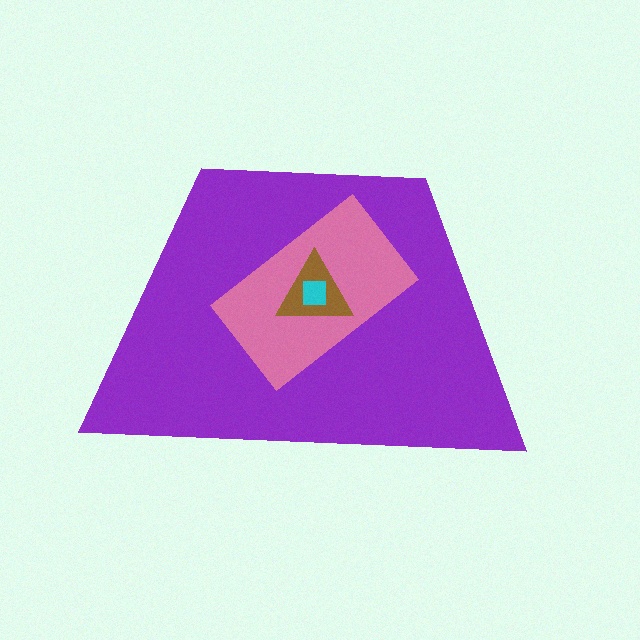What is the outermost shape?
The purple trapezoid.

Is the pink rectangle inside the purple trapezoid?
Yes.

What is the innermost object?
The cyan square.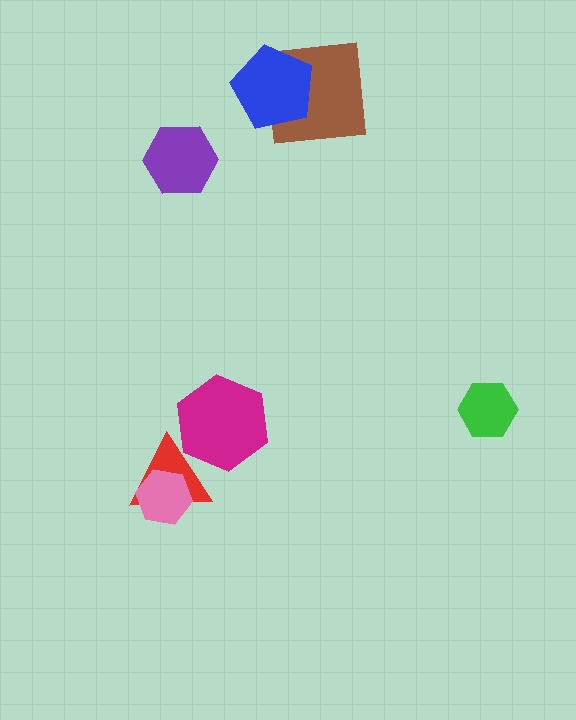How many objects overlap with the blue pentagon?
1 object overlaps with the blue pentagon.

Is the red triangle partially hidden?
Yes, it is partially covered by another shape.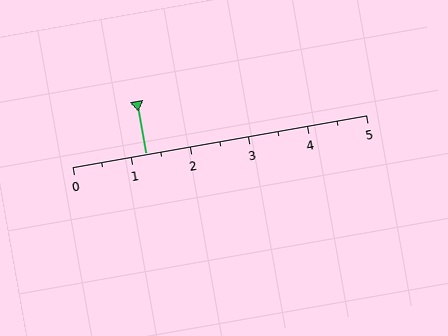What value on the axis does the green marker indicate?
The marker indicates approximately 1.2.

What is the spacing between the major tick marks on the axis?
The major ticks are spaced 1 apart.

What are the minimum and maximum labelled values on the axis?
The axis runs from 0 to 5.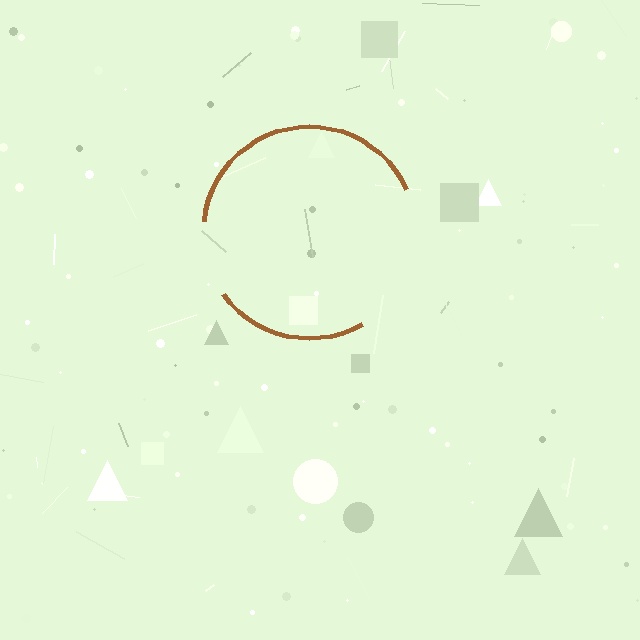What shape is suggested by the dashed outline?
The dashed outline suggests a circle.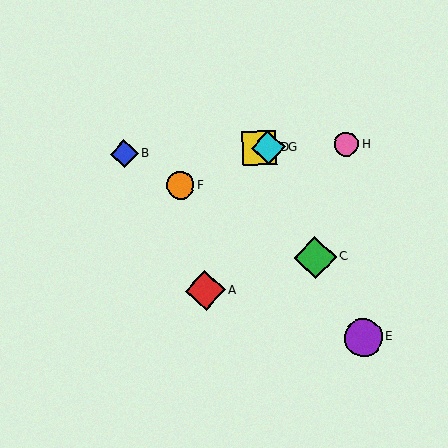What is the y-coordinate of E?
Object E is at y≈338.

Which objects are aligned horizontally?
Objects B, D, G, H are aligned horizontally.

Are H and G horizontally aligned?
Yes, both are at y≈144.